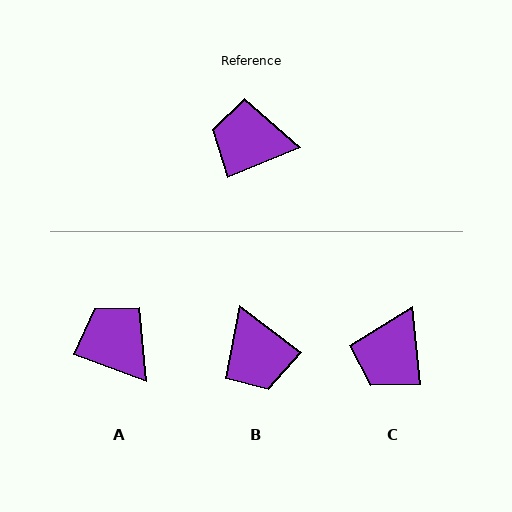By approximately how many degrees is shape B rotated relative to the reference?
Approximately 120 degrees counter-clockwise.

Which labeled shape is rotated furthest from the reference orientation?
B, about 120 degrees away.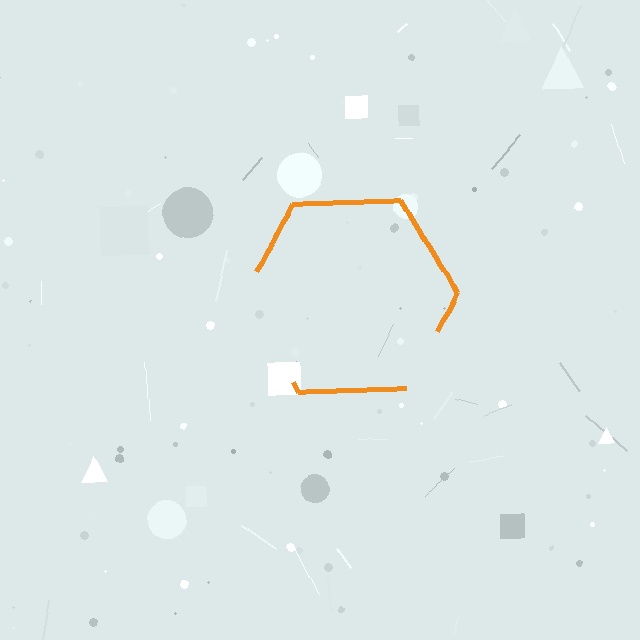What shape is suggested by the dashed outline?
The dashed outline suggests a hexagon.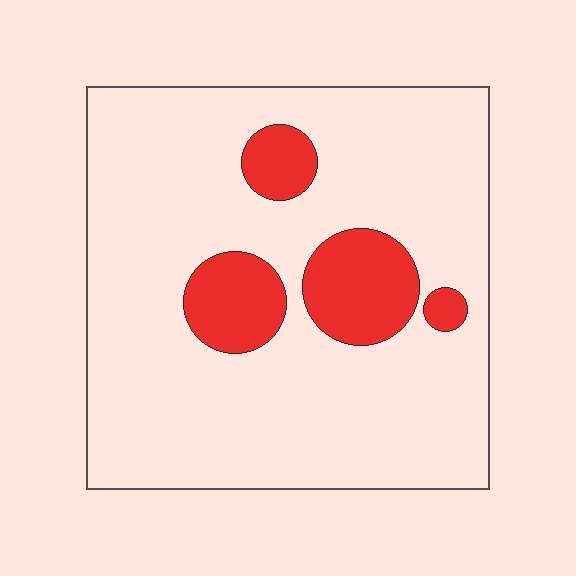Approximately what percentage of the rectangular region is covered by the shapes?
Approximately 15%.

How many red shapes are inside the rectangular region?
4.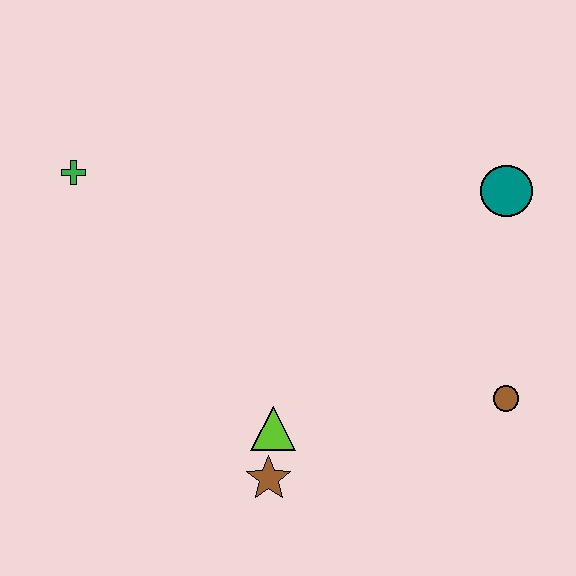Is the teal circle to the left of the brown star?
No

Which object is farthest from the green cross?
The brown circle is farthest from the green cross.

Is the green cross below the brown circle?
No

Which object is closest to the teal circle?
The brown circle is closest to the teal circle.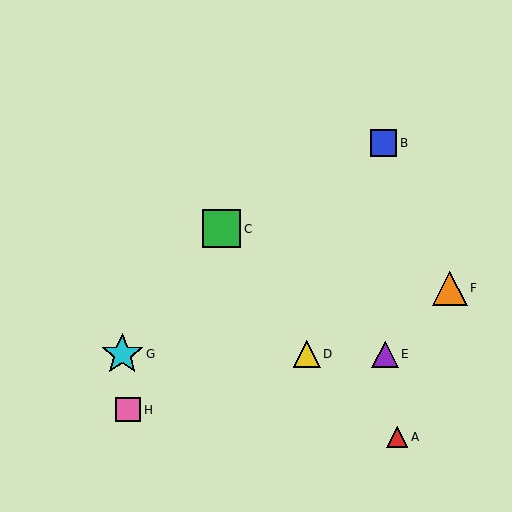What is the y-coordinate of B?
Object B is at y≈143.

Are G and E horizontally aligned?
Yes, both are at y≈354.